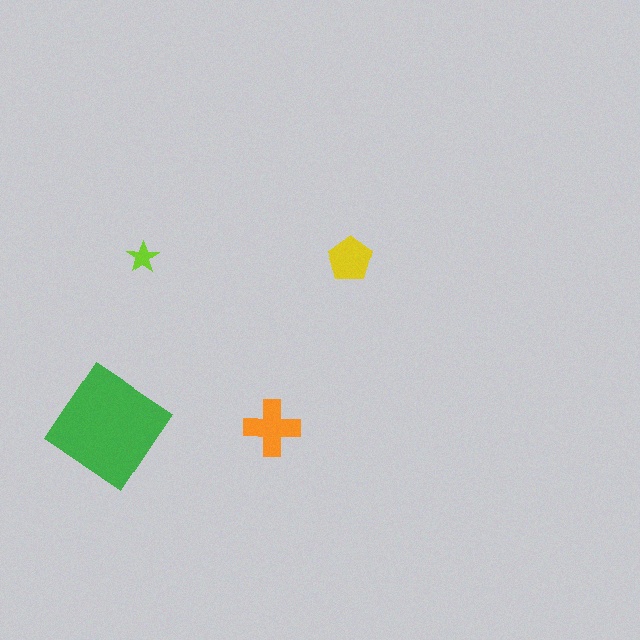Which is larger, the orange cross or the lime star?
The orange cross.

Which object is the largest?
The green diamond.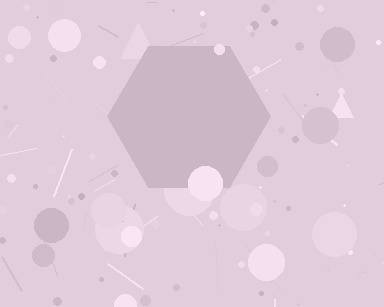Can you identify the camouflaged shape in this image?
The camouflaged shape is a hexagon.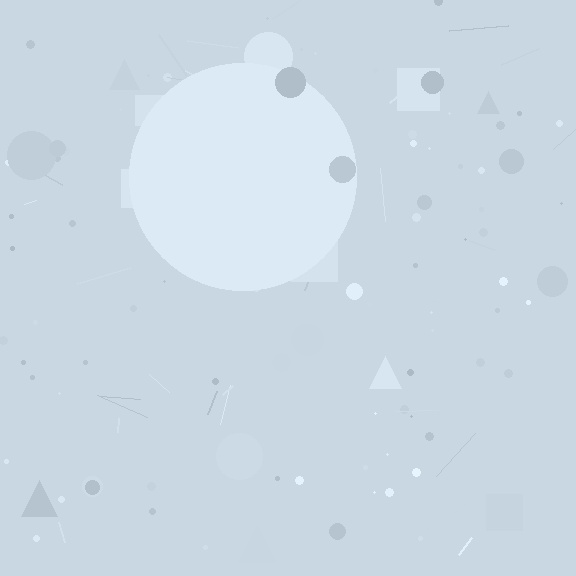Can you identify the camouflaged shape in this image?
The camouflaged shape is a circle.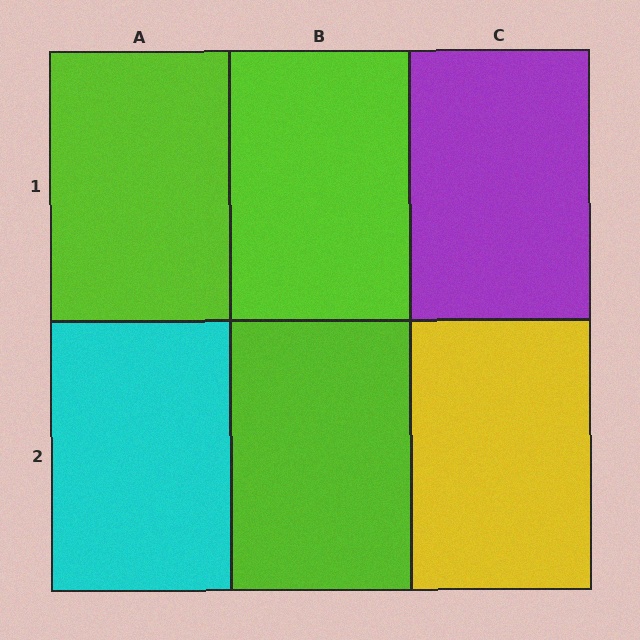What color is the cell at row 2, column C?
Yellow.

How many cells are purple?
1 cell is purple.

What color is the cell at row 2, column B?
Lime.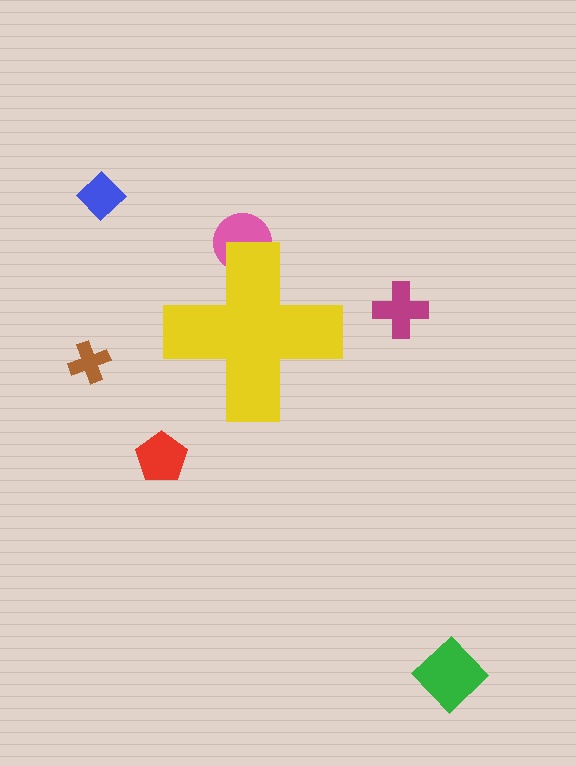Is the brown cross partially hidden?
No, the brown cross is fully visible.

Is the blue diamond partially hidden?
No, the blue diamond is fully visible.